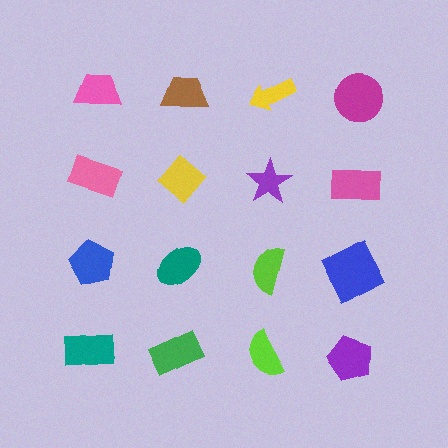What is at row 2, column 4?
A pink rectangle.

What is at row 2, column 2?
A yellow diamond.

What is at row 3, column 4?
A blue square.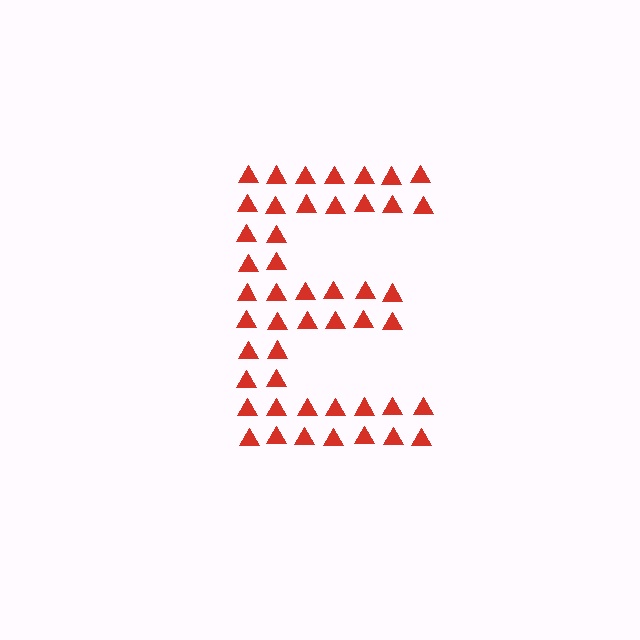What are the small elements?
The small elements are triangles.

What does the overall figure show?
The overall figure shows the letter E.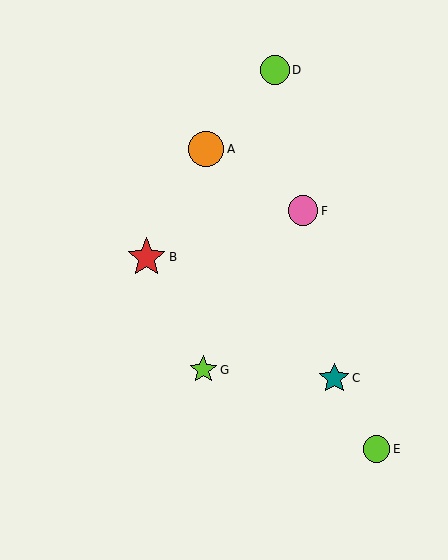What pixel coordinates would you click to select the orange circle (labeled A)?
Click at (206, 149) to select the orange circle A.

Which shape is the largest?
The red star (labeled B) is the largest.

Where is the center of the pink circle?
The center of the pink circle is at (303, 211).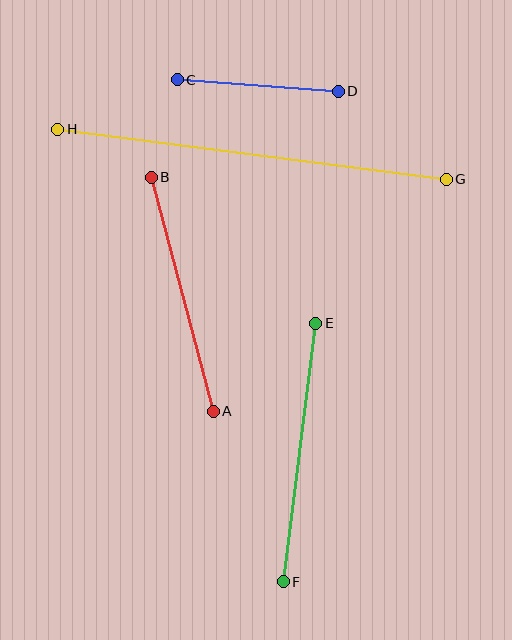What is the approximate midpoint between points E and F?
The midpoint is at approximately (300, 453) pixels.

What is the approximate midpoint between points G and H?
The midpoint is at approximately (252, 154) pixels.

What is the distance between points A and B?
The distance is approximately 242 pixels.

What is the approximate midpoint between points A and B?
The midpoint is at approximately (182, 294) pixels.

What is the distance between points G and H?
The distance is approximately 392 pixels.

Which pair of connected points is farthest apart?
Points G and H are farthest apart.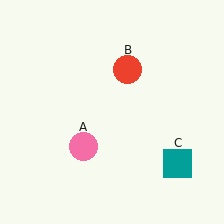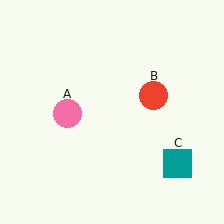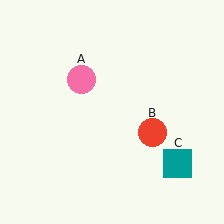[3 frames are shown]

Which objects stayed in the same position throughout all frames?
Teal square (object C) remained stationary.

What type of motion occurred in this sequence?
The pink circle (object A), red circle (object B) rotated clockwise around the center of the scene.